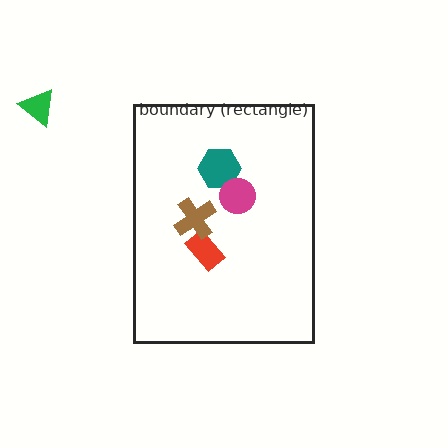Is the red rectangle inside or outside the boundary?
Inside.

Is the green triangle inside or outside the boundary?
Outside.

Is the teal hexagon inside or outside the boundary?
Inside.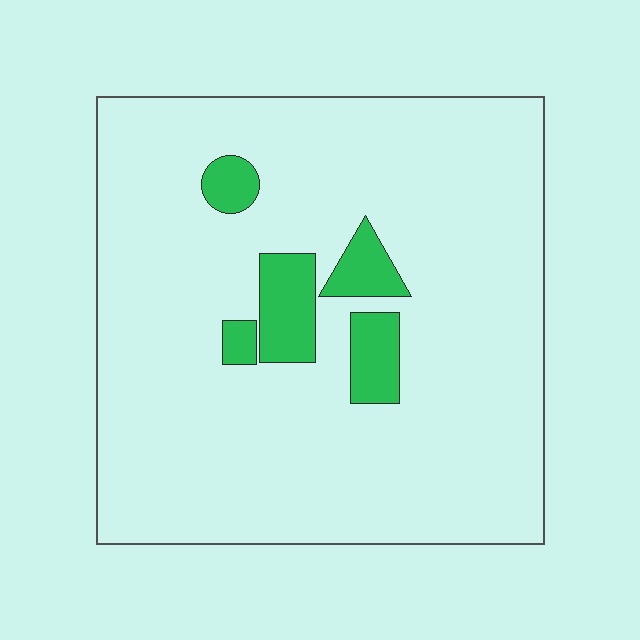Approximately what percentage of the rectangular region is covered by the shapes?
Approximately 10%.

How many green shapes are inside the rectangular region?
5.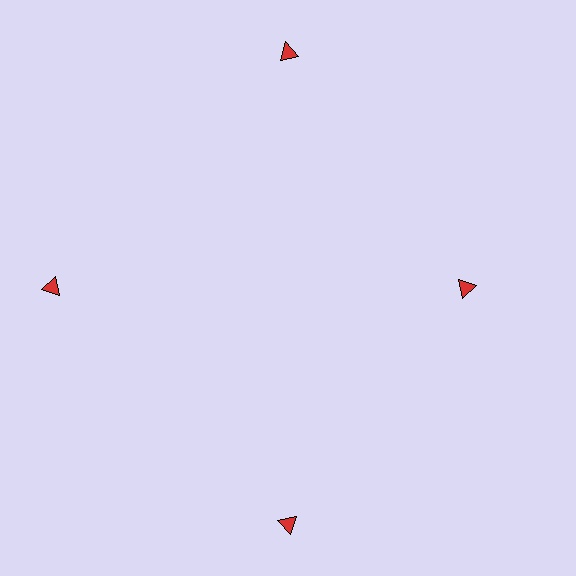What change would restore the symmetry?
The symmetry would be restored by moving it outward, back onto the ring so that all 4 triangles sit at equal angles and equal distance from the center.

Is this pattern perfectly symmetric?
No. The 4 red triangles are arranged in a ring, but one element near the 3 o'clock position is pulled inward toward the center, breaking the 4-fold rotational symmetry.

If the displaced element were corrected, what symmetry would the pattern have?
It would have 4-fold rotational symmetry — the pattern would map onto itself every 90 degrees.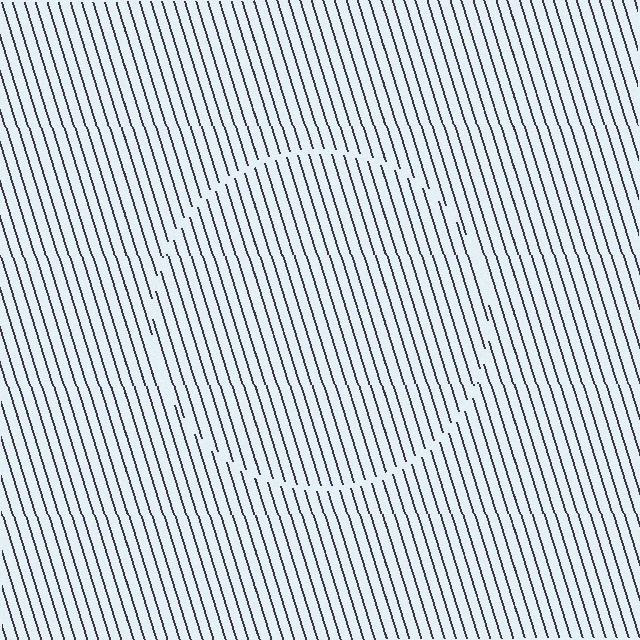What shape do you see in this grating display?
An illusory circle. The interior of the shape contains the same grating, shifted by half a period — the contour is defined by the phase discontinuity where line-ends from the inner and outer gratings abut.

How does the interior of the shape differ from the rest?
The interior of the shape contains the same grating, shifted by half a period — the contour is defined by the phase discontinuity where line-ends from the inner and outer gratings abut.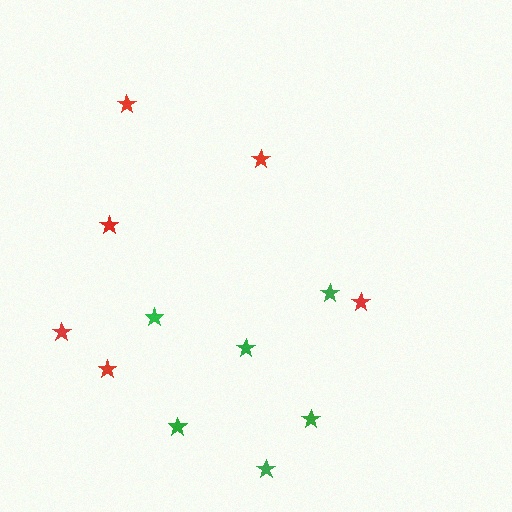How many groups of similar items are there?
There are 2 groups: one group of red stars (6) and one group of green stars (6).